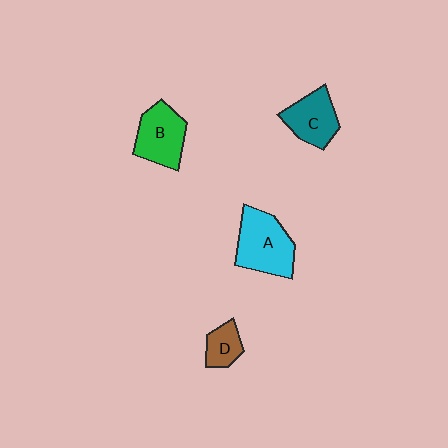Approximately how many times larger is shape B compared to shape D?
Approximately 1.9 times.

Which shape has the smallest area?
Shape D (brown).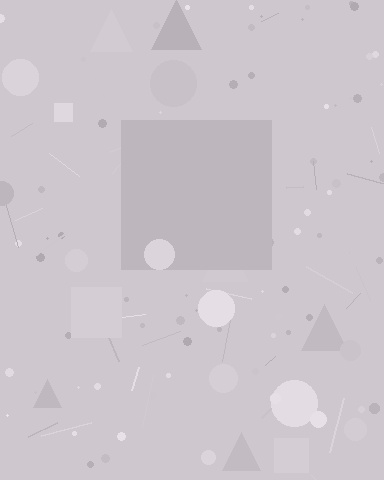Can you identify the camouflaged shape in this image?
The camouflaged shape is a square.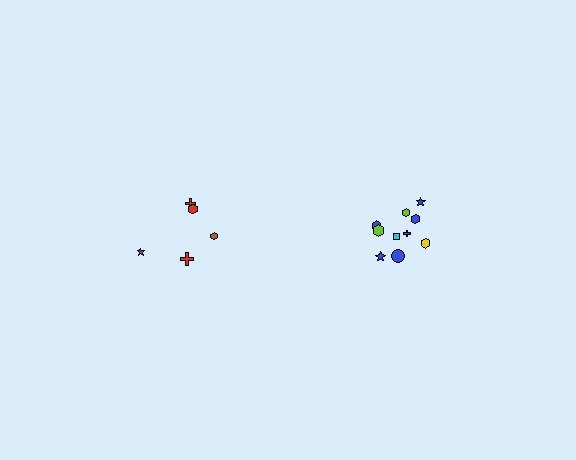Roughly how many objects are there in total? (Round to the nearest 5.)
Roughly 15 objects in total.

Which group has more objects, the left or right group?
The right group.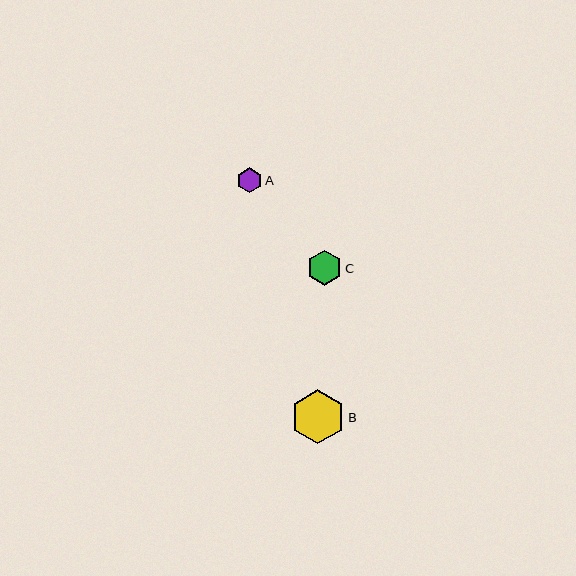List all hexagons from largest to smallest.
From largest to smallest: B, C, A.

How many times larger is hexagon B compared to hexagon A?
Hexagon B is approximately 2.2 times the size of hexagon A.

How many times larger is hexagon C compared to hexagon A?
Hexagon C is approximately 1.4 times the size of hexagon A.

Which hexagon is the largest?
Hexagon B is the largest with a size of approximately 55 pixels.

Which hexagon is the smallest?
Hexagon A is the smallest with a size of approximately 25 pixels.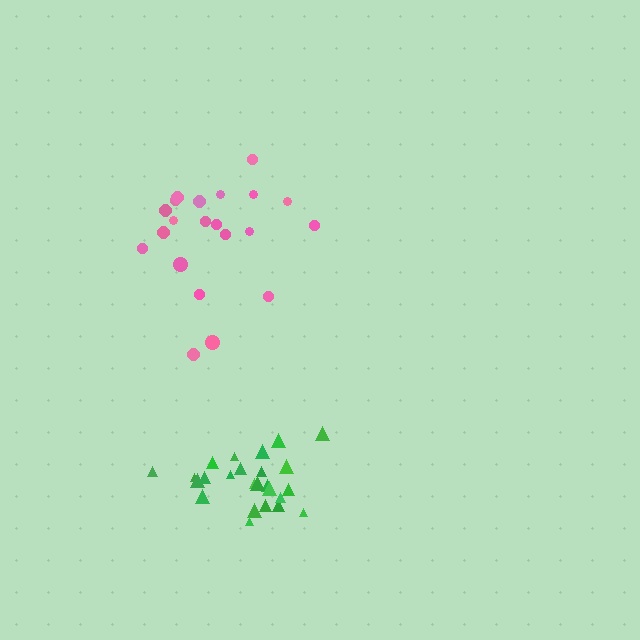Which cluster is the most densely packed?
Green.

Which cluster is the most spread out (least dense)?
Pink.